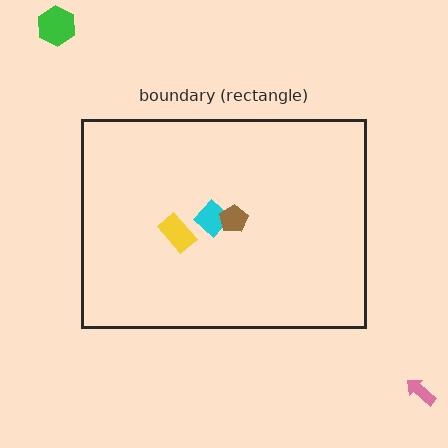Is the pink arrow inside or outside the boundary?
Outside.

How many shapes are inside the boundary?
3 inside, 2 outside.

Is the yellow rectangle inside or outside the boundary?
Inside.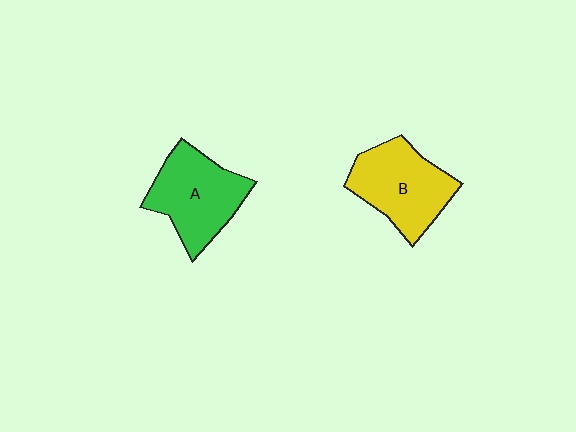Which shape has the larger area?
Shape A (green).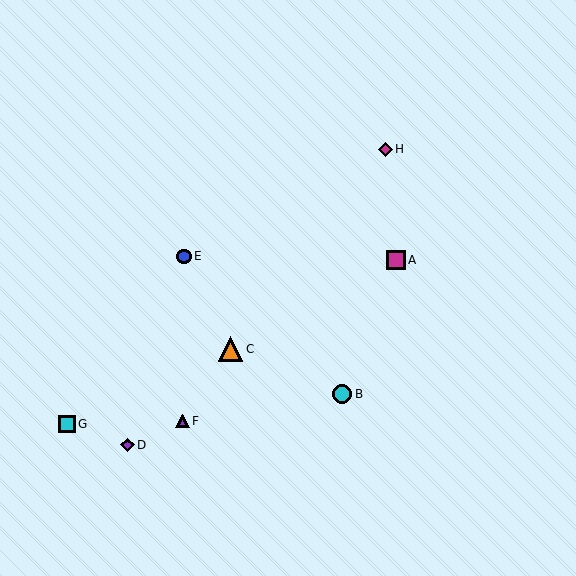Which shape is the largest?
The orange triangle (labeled C) is the largest.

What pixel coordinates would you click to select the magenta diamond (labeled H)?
Click at (385, 149) to select the magenta diamond H.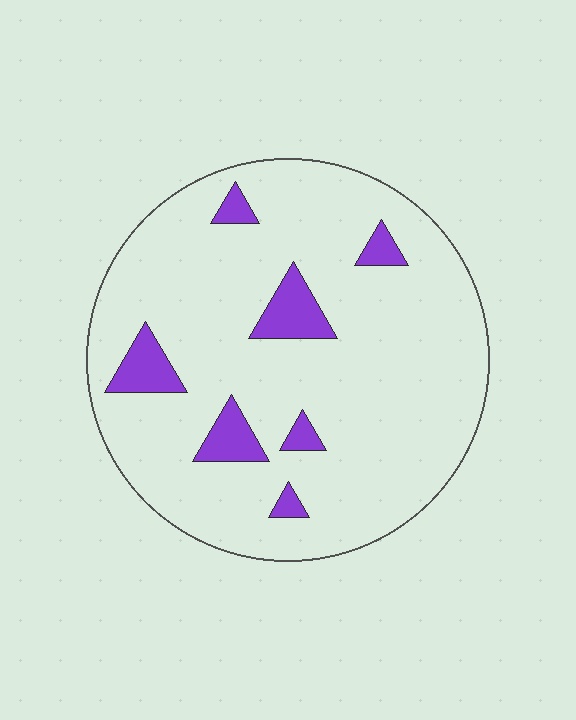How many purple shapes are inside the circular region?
7.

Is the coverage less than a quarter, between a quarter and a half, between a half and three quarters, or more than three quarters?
Less than a quarter.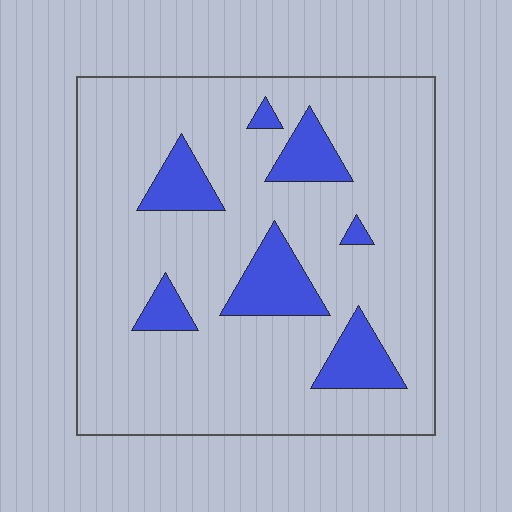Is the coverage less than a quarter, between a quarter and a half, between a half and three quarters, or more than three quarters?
Less than a quarter.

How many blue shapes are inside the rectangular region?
7.